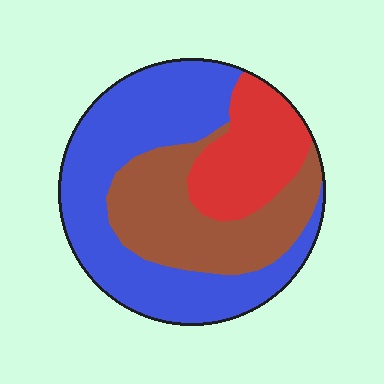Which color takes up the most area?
Blue, at roughly 50%.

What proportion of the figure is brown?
Brown covers around 30% of the figure.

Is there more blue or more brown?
Blue.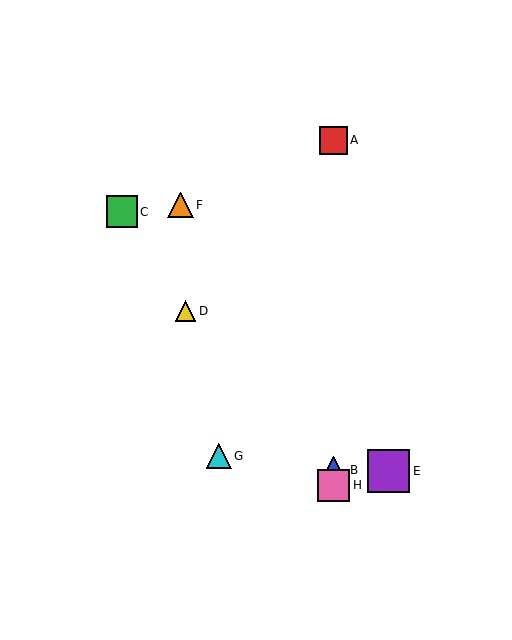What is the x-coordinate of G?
Object G is at x≈219.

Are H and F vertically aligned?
No, H is at x≈333 and F is at x≈181.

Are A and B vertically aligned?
Yes, both are at x≈333.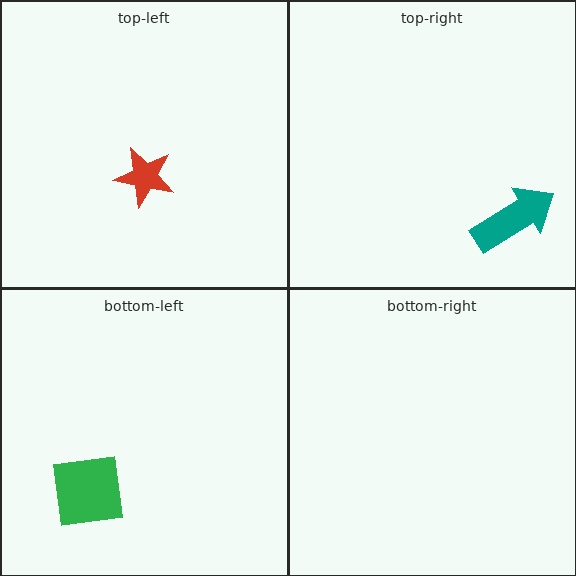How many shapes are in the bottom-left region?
1.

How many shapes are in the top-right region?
1.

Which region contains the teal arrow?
The top-right region.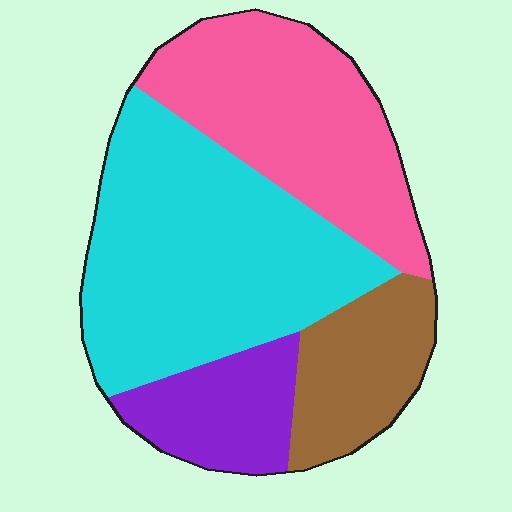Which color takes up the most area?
Cyan, at roughly 40%.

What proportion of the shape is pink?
Pink takes up between a sixth and a third of the shape.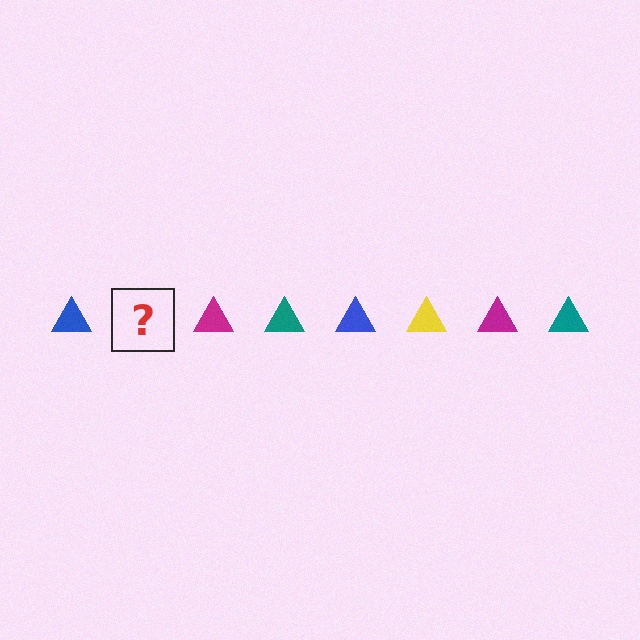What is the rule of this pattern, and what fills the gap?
The rule is that the pattern cycles through blue, yellow, magenta, teal triangles. The gap should be filled with a yellow triangle.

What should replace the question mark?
The question mark should be replaced with a yellow triangle.